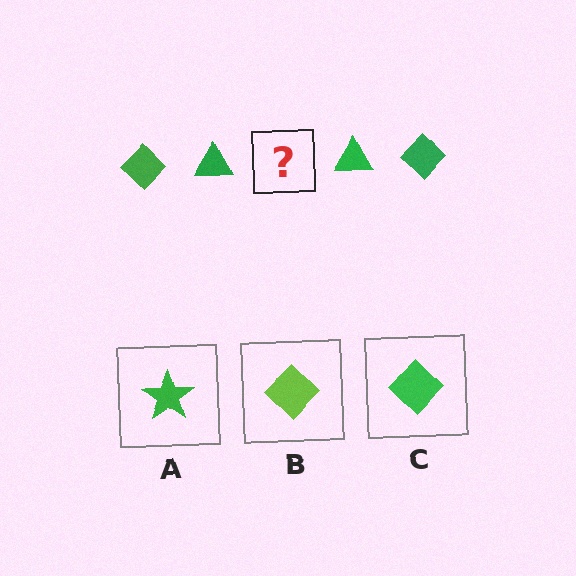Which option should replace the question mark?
Option C.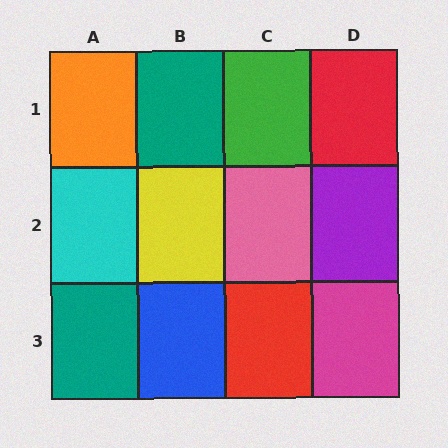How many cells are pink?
1 cell is pink.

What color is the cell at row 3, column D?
Magenta.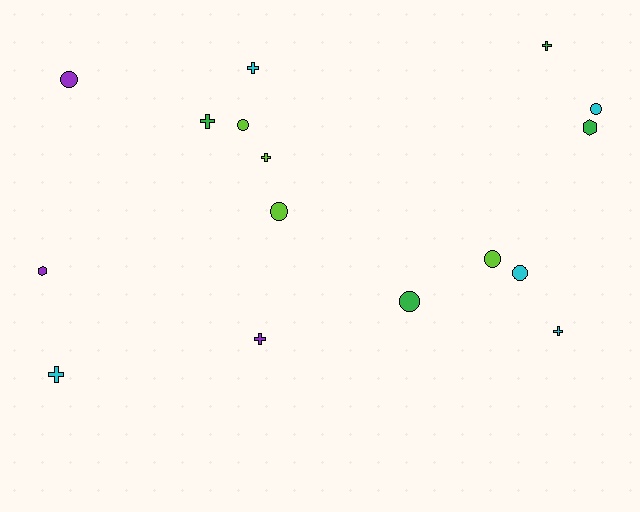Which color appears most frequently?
Cyan, with 5 objects.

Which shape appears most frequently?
Circle, with 7 objects.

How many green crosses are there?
There are 2 green crosses.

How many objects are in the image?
There are 16 objects.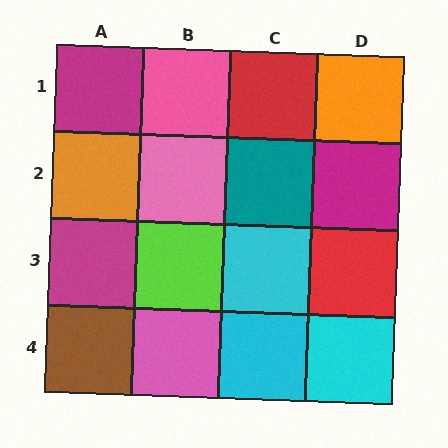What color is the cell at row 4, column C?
Cyan.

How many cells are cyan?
3 cells are cyan.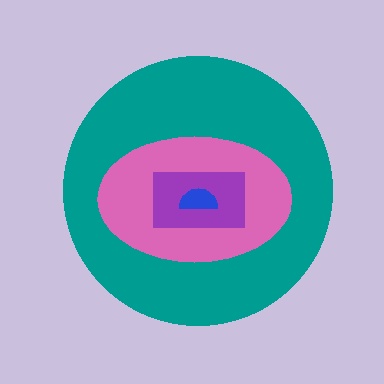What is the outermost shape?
The teal circle.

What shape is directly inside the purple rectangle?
The blue semicircle.